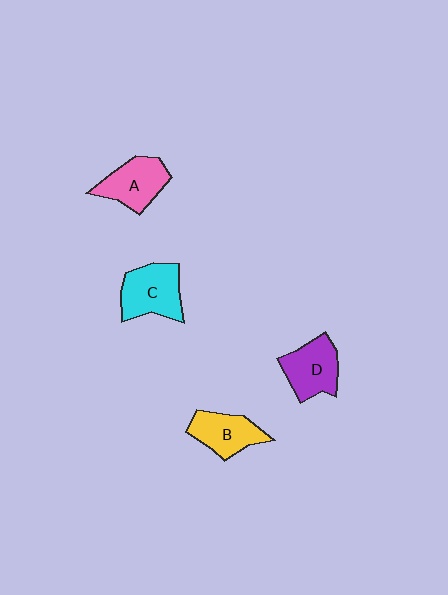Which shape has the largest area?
Shape C (cyan).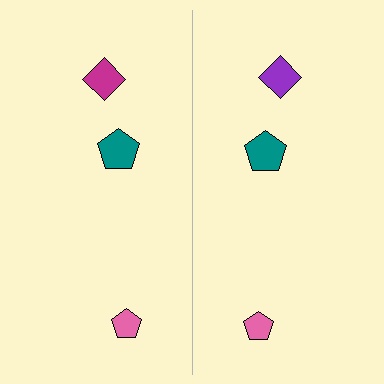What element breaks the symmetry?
The purple diamond on the right side breaks the symmetry — its mirror counterpart is magenta.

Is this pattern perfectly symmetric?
No, the pattern is not perfectly symmetric. The purple diamond on the right side breaks the symmetry — its mirror counterpart is magenta.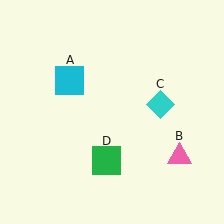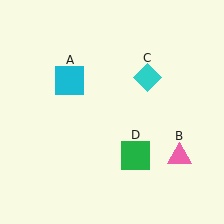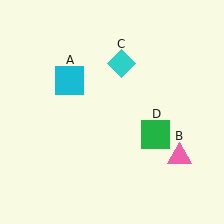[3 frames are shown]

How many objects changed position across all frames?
2 objects changed position: cyan diamond (object C), green square (object D).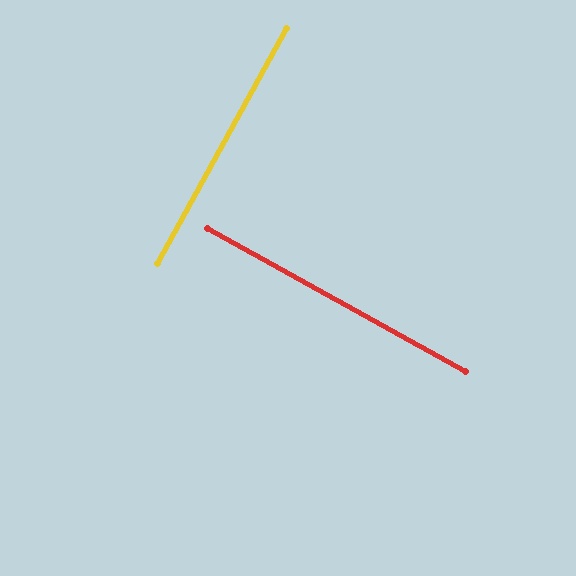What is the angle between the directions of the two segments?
Approximately 90 degrees.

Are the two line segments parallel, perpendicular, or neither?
Perpendicular — they meet at approximately 90°.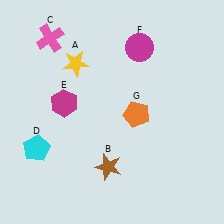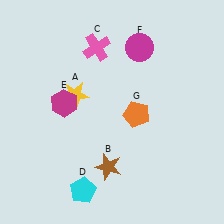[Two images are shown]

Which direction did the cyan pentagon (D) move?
The cyan pentagon (D) moved right.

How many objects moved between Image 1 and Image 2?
3 objects moved between the two images.